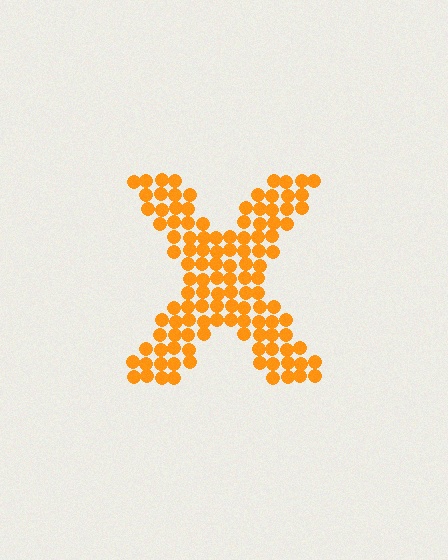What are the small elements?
The small elements are circles.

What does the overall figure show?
The overall figure shows the letter X.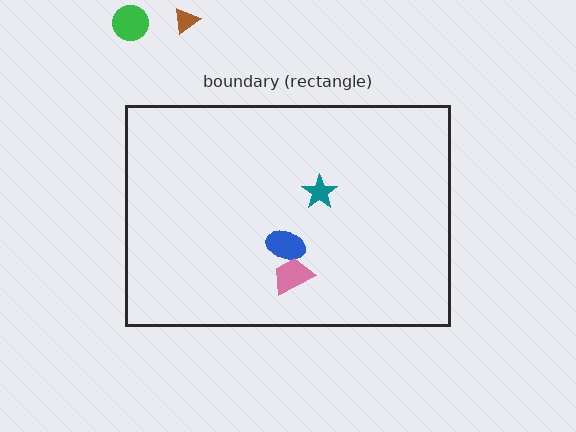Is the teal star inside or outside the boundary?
Inside.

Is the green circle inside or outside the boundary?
Outside.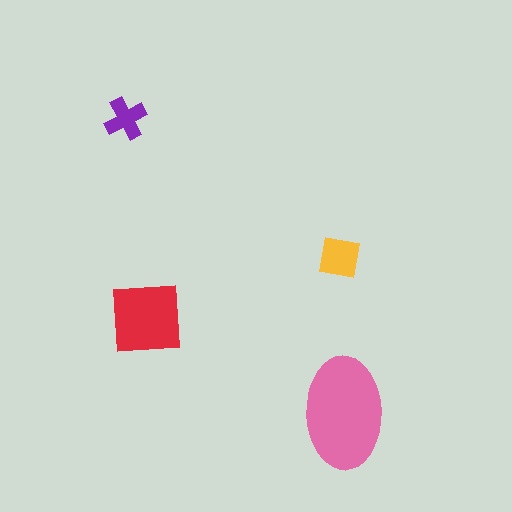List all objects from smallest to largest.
The purple cross, the yellow square, the red square, the pink ellipse.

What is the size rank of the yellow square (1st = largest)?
3rd.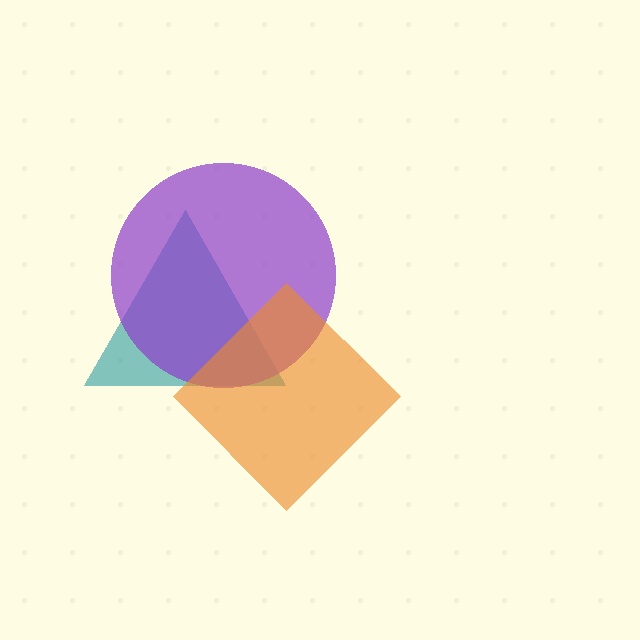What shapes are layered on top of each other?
The layered shapes are: a teal triangle, a purple circle, an orange diamond.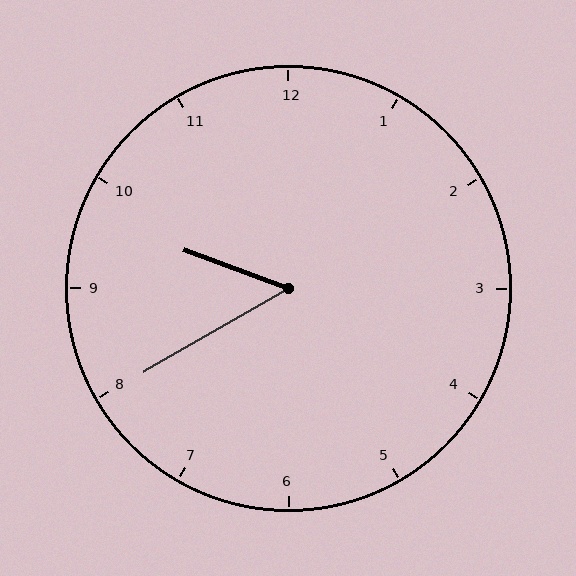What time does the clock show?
9:40.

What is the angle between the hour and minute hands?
Approximately 50 degrees.